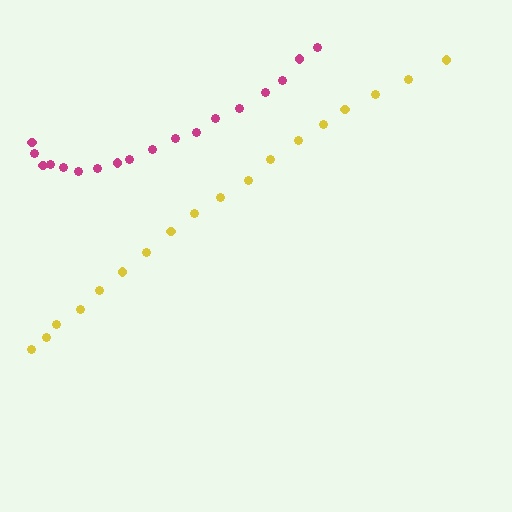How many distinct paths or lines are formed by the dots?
There are 2 distinct paths.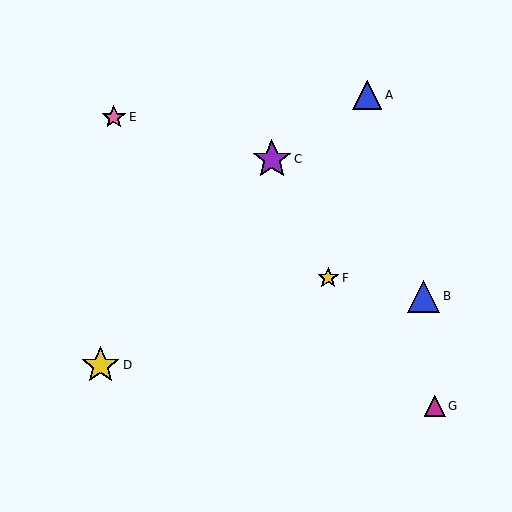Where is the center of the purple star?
The center of the purple star is at (272, 159).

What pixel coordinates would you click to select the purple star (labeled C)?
Click at (272, 159) to select the purple star C.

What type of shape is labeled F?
Shape F is a yellow star.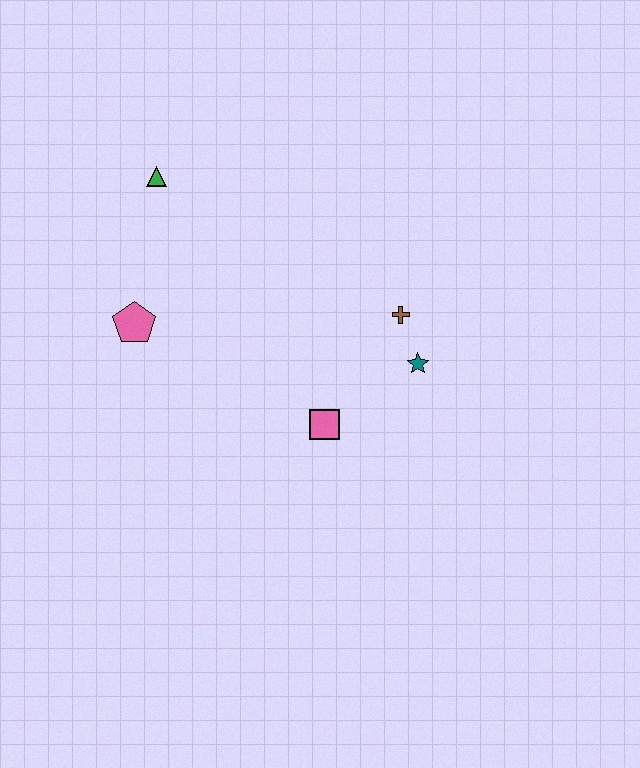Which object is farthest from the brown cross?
The green triangle is farthest from the brown cross.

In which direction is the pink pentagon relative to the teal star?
The pink pentagon is to the left of the teal star.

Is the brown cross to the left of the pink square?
No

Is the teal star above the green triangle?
No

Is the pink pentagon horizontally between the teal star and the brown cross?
No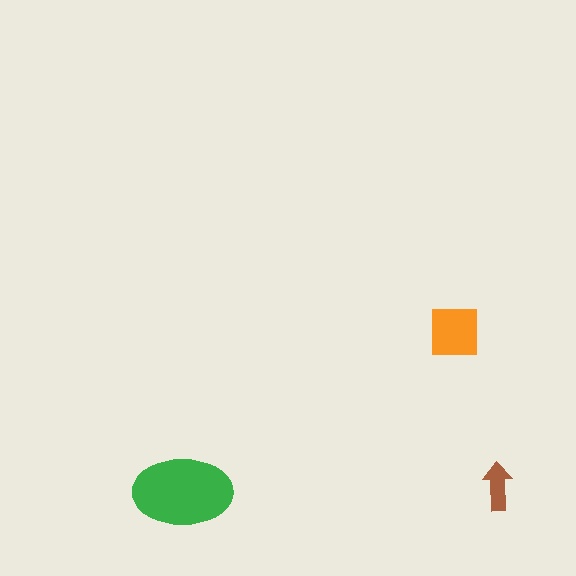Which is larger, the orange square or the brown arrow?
The orange square.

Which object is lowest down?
The green ellipse is bottommost.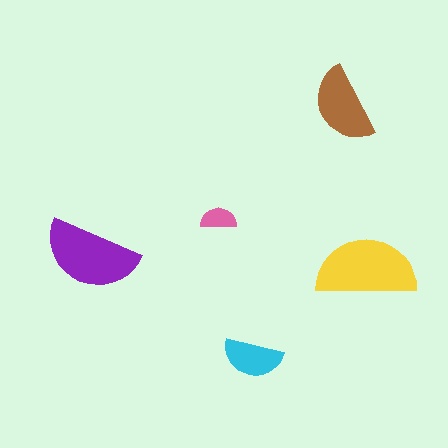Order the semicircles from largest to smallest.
the yellow one, the purple one, the brown one, the cyan one, the pink one.